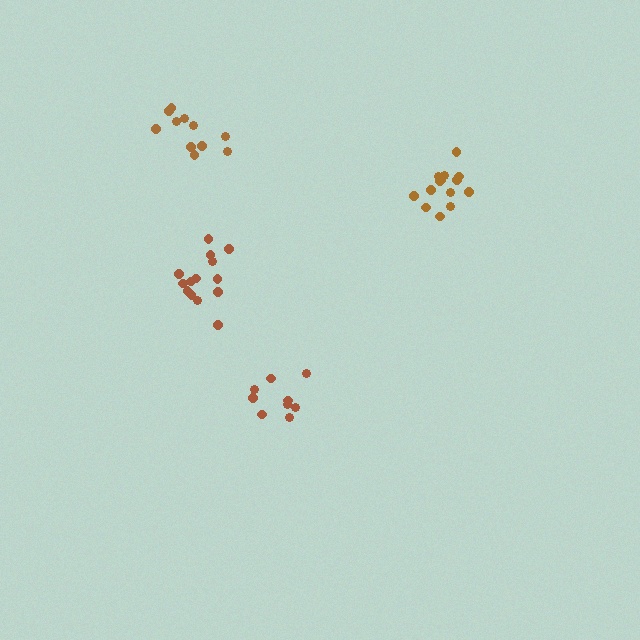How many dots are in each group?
Group 1: 14 dots, Group 2: 9 dots, Group 3: 14 dots, Group 4: 11 dots (48 total).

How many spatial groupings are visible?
There are 4 spatial groupings.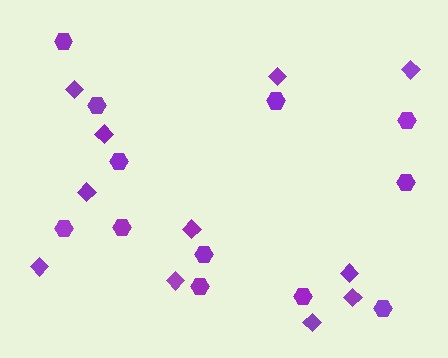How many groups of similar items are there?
There are 2 groups: one group of diamonds (11) and one group of hexagons (12).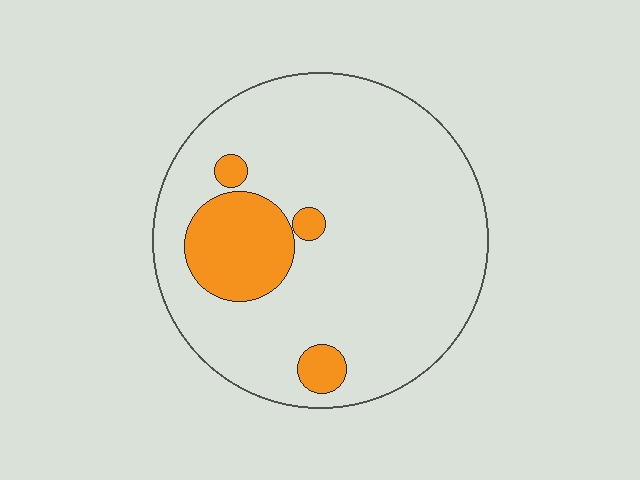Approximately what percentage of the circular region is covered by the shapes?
Approximately 15%.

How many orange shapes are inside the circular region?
4.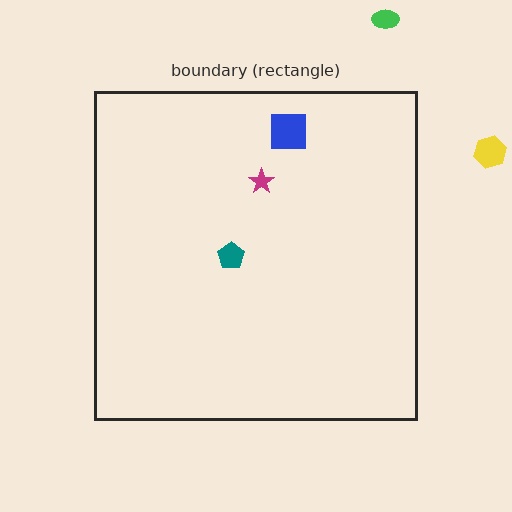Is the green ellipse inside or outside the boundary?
Outside.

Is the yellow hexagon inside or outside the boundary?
Outside.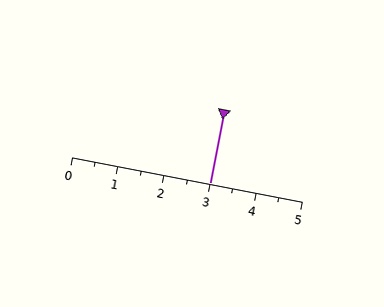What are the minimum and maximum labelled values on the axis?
The axis runs from 0 to 5.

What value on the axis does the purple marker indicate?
The marker indicates approximately 3.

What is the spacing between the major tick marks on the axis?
The major ticks are spaced 1 apart.